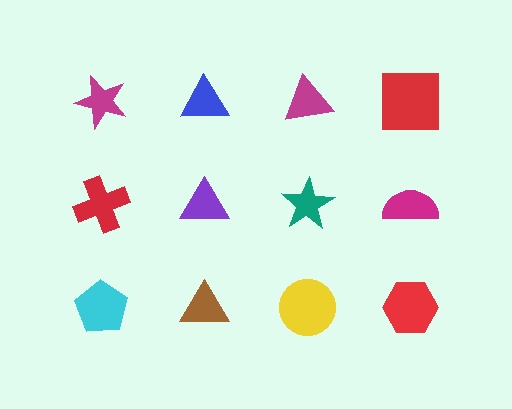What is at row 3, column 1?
A cyan pentagon.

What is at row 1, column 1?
A magenta star.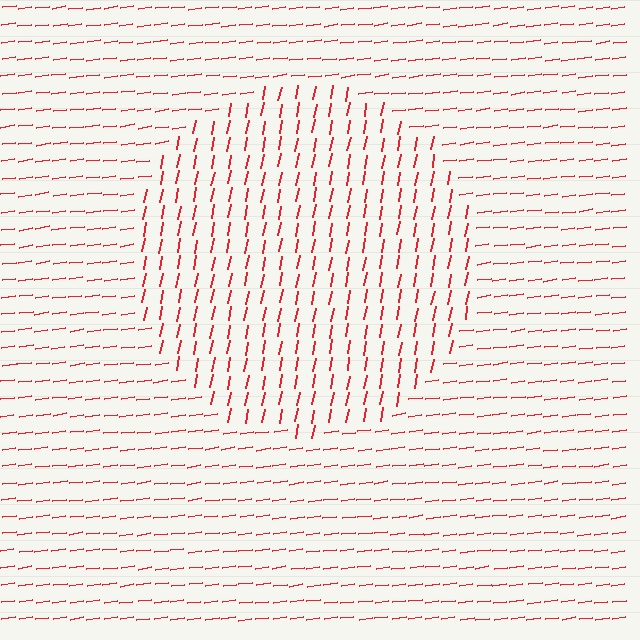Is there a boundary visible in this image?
Yes, there is a texture boundary formed by a change in line orientation.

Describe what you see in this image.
The image is filled with small red line segments. A circle region in the image has lines oriented differently from the surrounding lines, creating a visible texture boundary.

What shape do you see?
I see a circle.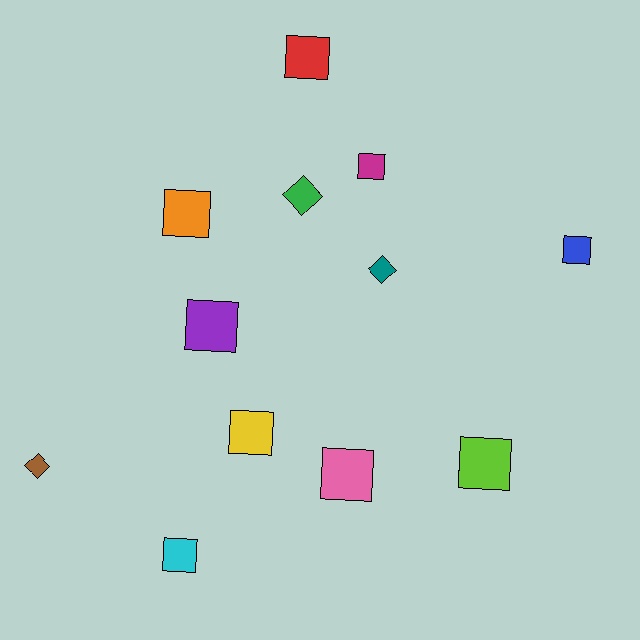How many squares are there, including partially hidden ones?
There are 9 squares.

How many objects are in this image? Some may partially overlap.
There are 12 objects.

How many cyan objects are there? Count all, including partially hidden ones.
There is 1 cyan object.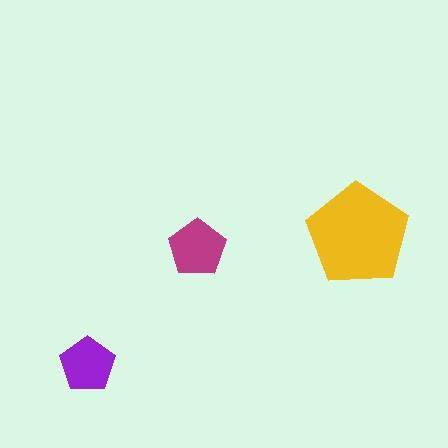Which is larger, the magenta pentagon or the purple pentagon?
The magenta one.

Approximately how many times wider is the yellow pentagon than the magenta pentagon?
About 2 times wider.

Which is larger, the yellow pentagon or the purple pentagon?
The yellow one.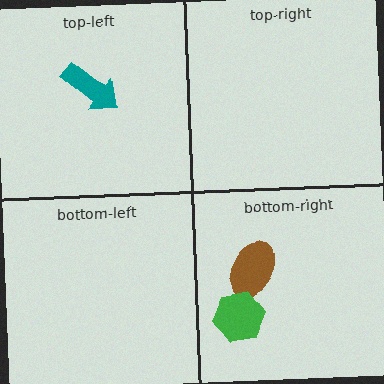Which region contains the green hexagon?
The bottom-right region.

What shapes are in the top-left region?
The teal arrow.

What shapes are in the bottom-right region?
The brown ellipse, the green hexagon.